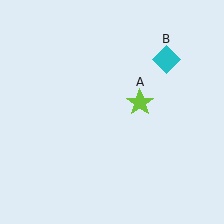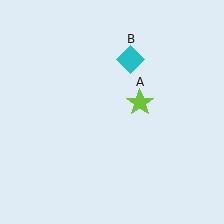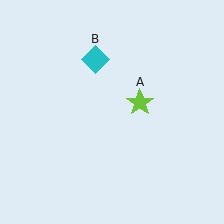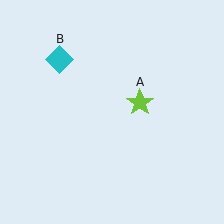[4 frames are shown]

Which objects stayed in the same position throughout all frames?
Lime star (object A) remained stationary.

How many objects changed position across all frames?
1 object changed position: cyan diamond (object B).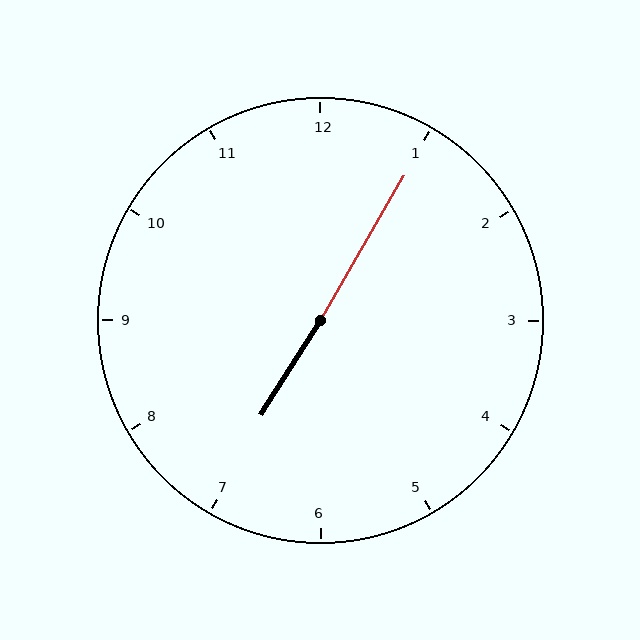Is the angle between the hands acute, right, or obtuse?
It is obtuse.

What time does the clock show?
7:05.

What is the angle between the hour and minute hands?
Approximately 178 degrees.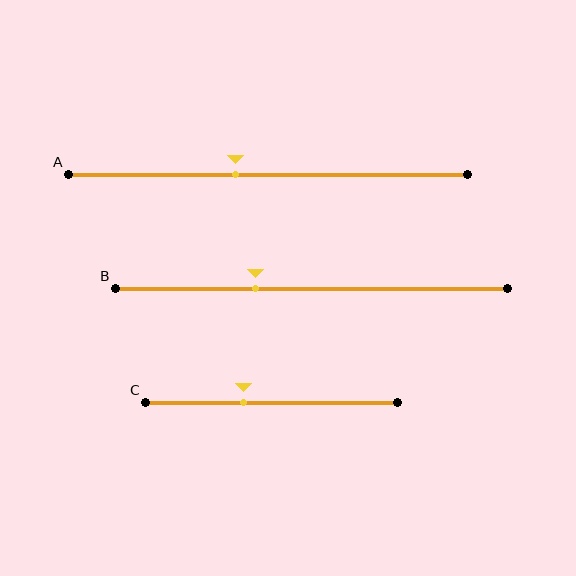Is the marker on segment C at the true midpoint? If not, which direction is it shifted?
No, the marker on segment C is shifted to the left by about 11% of the segment length.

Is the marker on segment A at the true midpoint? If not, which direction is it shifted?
No, the marker on segment A is shifted to the left by about 8% of the segment length.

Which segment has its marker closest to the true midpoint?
Segment A has its marker closest to the true midpoint.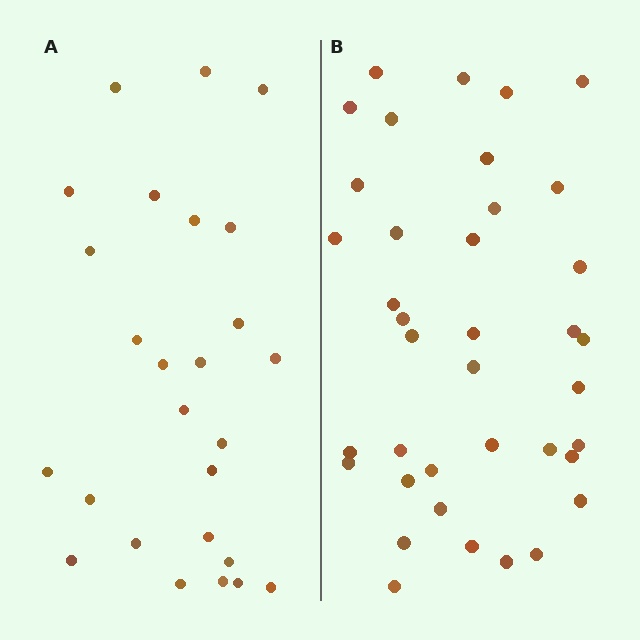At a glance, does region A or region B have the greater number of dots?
Region B (the right region) has more dots.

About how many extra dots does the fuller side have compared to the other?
Region B has roughly 12 or so more dots than region A.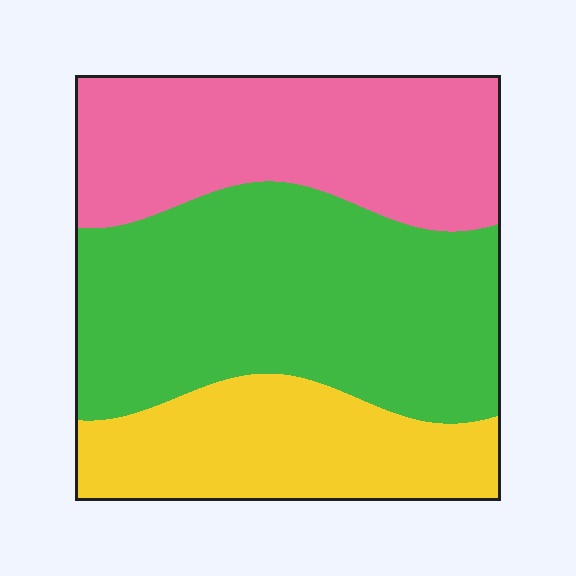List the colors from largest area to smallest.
From largest to smallest: green, pink, yellow.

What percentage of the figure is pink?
Pink takes up about one third (1/3) of the figure.